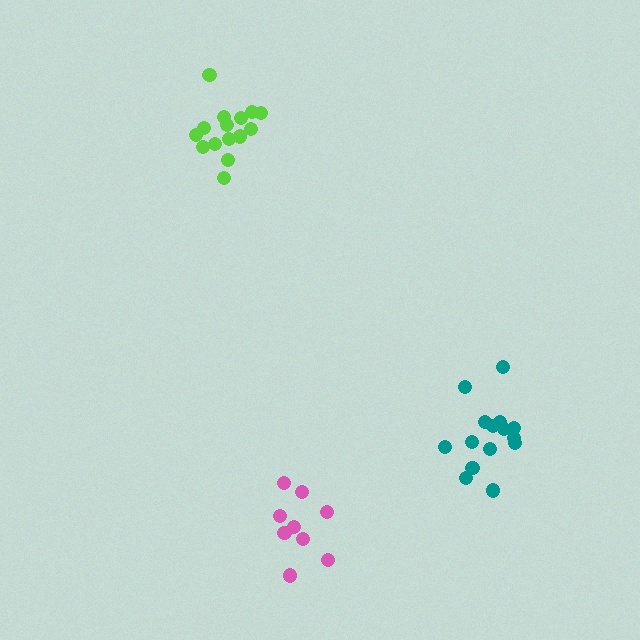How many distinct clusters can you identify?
There are 3 distinct clusters.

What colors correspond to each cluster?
The clusters are colored: teal, lime, pink.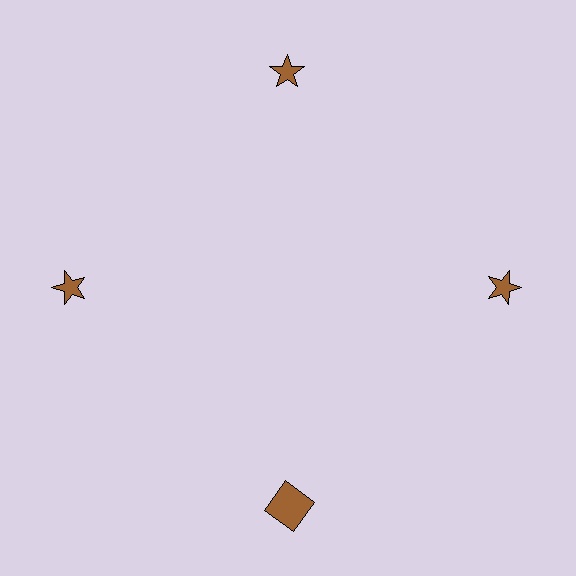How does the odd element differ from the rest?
It has a different shape: square instead of star.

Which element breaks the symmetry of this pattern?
The brown square at roughly the 6 o'clock position breaks the symmetry. All other shapes are brown stars.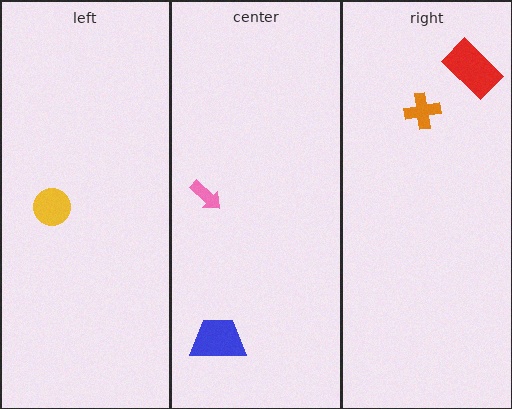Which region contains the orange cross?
The right region.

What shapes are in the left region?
The yellow circle.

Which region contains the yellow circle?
The left region.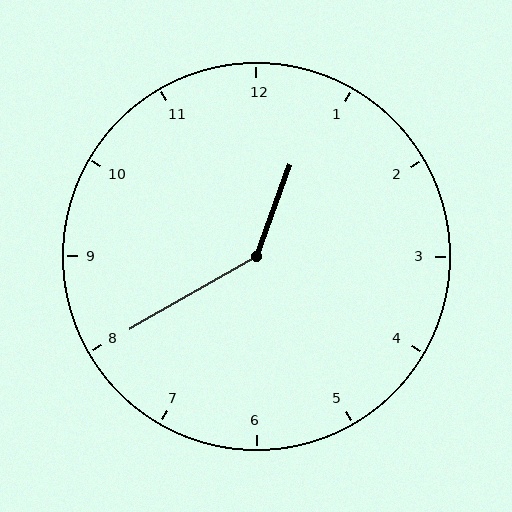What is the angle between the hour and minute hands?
Approximately 140 degrees.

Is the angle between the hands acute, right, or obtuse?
It is obtuse.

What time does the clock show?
12:40.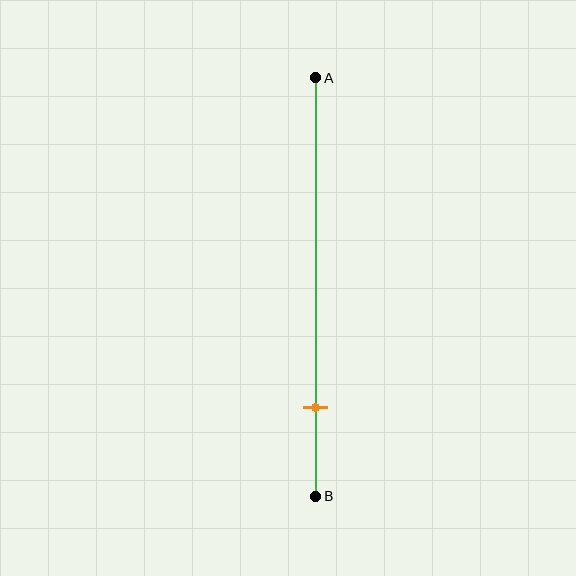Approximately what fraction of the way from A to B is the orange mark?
The orange mark is approximately 80% of the way from A to B.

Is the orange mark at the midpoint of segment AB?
No, the mark is at about 80% from A, not at the 50% midpoint.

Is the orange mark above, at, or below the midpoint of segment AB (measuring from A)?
The orange mark is below the midpoint of segment AB.